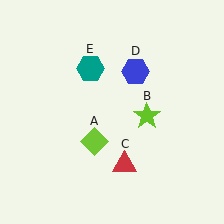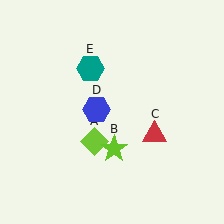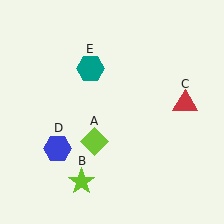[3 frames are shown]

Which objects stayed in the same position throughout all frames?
Lime diamond (object A) and teal hexagon (object E) remained stationary.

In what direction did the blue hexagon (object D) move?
The blue hexagon (object D) moved down and to the left.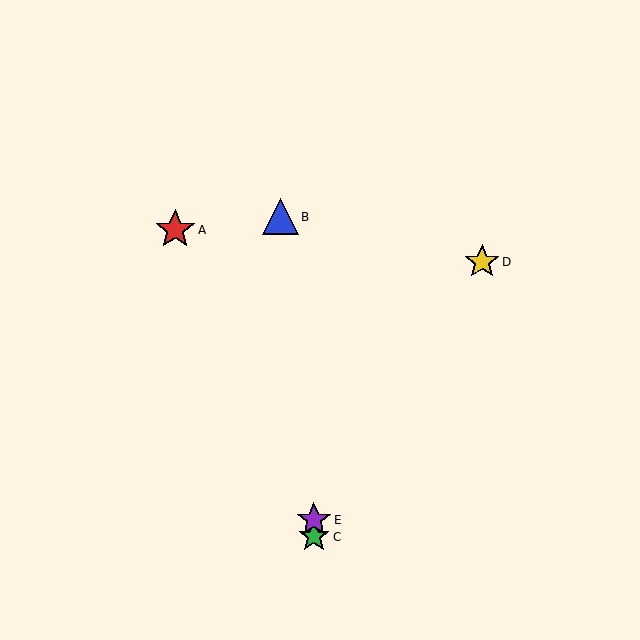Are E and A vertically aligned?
No, E is at x≈314 and A is at x≈175.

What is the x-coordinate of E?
Object E is at x≈314.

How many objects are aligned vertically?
2 objects (C, E) are aligned vertically.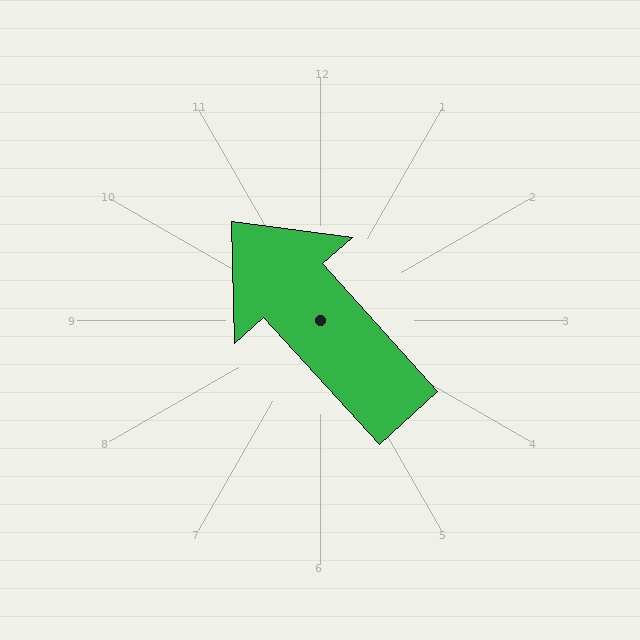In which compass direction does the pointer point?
Northwest.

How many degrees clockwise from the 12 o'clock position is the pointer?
Approximately 318 degrees.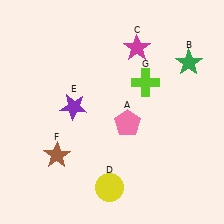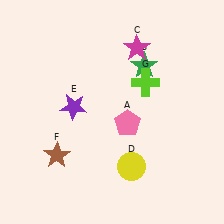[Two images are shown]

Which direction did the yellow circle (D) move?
The yellow circle (D) moved right.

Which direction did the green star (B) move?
The green star (B) moved left.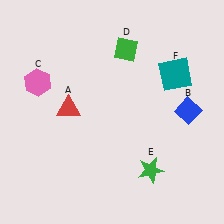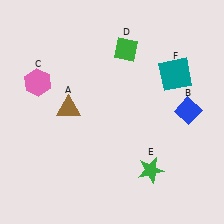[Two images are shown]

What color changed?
The triangle (A) changed from red in Image 1 to brown in Image 2.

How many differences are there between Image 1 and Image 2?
There is 1 difference between the two images.